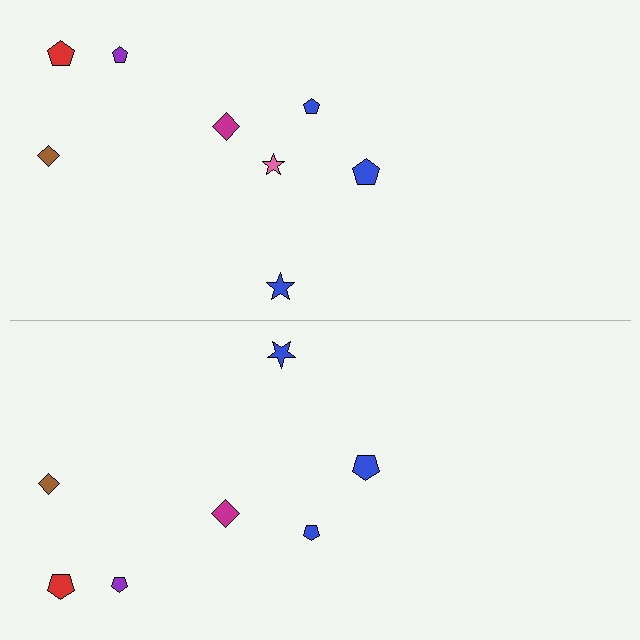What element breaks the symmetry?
A pink star is missing from the bottom side.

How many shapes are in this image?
There are 15 shapes in this image.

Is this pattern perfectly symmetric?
No, the pattern is not perfectly symmetric. A pink star is missing from the bottom side.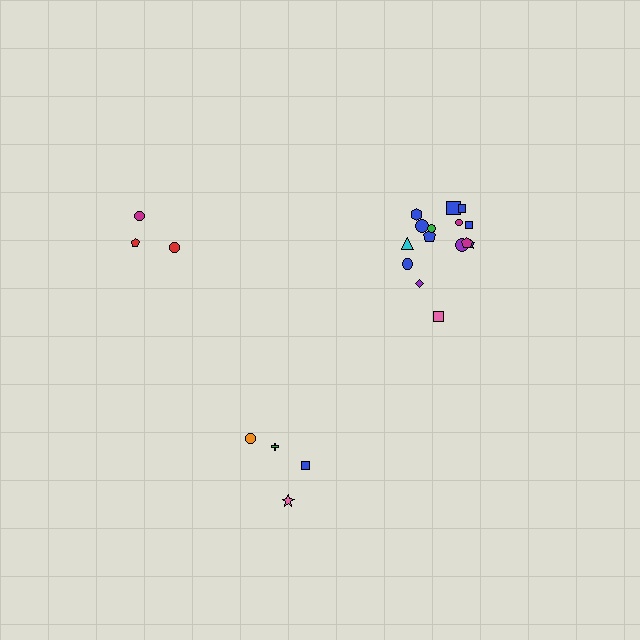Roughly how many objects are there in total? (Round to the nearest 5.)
Roughly 20 objects in total.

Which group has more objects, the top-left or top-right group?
The top-right group.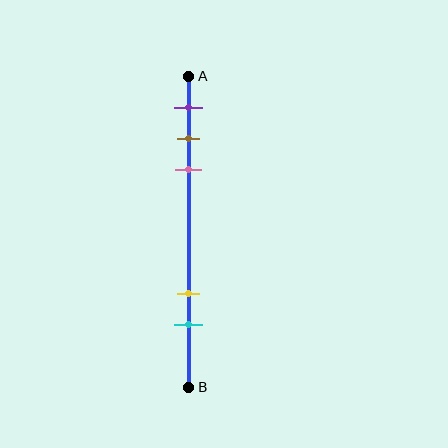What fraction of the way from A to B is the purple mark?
The purple mark is approximately 10% (0.1) of the way from A to B.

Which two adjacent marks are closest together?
The brown and pink marks are the closest adjacent pair.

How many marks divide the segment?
There are 5 marks dividing the segment.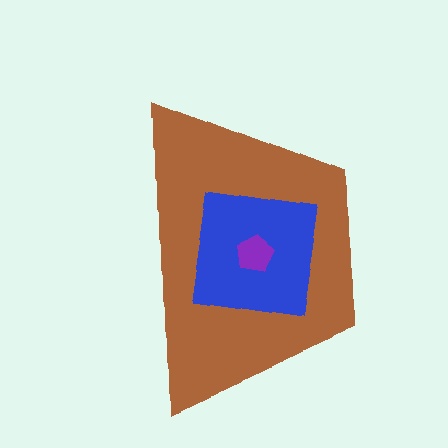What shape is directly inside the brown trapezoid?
The blue square.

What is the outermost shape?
The brown trapezoid.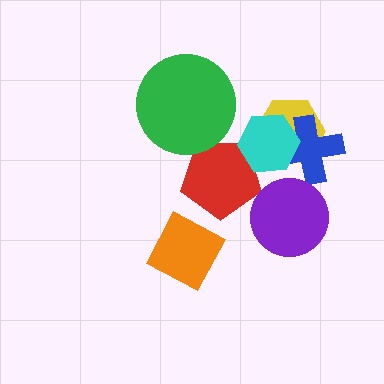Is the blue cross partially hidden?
Yes, it is partially covered by another shape.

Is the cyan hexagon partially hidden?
No, no other shape covers it.